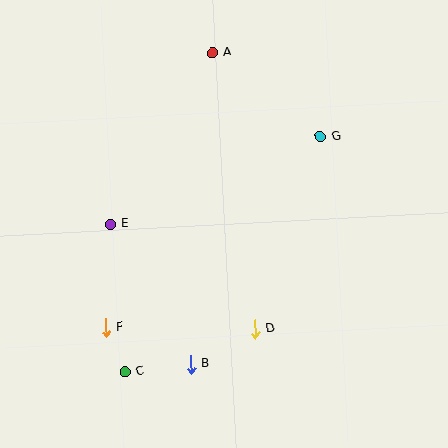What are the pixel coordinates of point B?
Point B is at (191, 364).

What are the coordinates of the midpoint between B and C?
The midpoint between B and C is at (158, 368).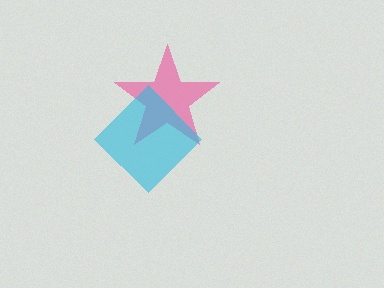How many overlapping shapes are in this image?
There are 2 overlapping shapes in the image.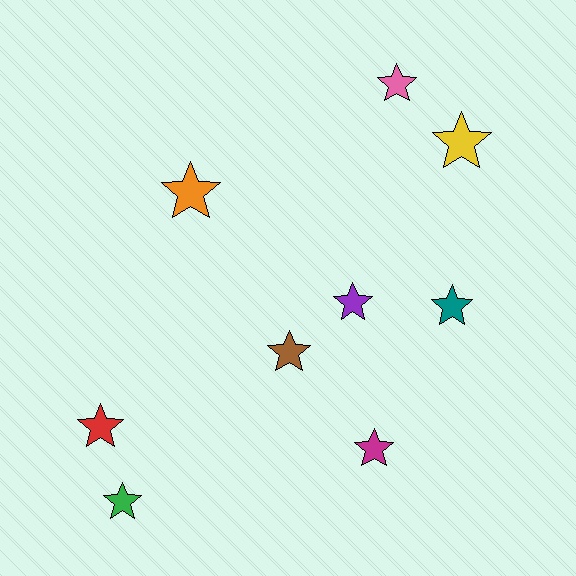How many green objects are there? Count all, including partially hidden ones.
There is 1 green object.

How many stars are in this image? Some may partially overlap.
There are 9 stars.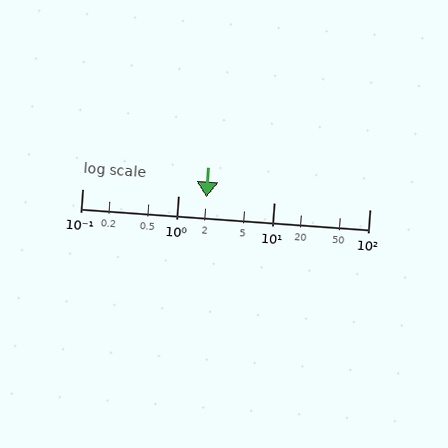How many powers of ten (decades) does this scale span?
The scale spans 3 decades, from 0.1 to 100.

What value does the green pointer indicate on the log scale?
The pointer indicates approximately 2.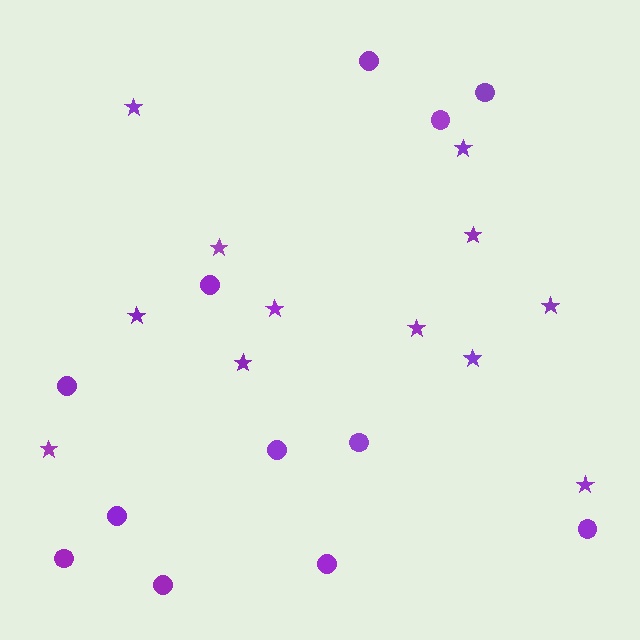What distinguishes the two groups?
There are 2 groups: one group of circles (12) and one group of stars (12).